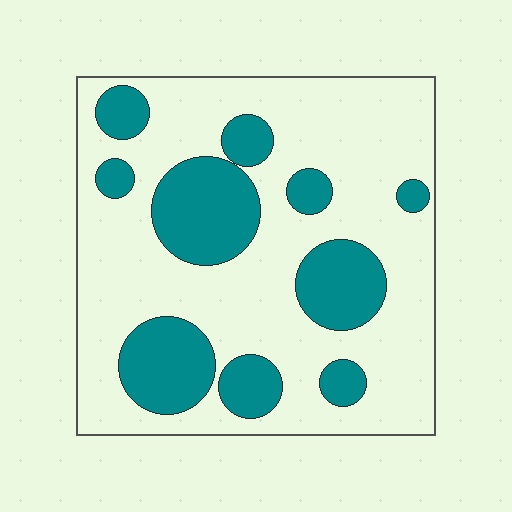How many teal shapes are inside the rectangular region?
10.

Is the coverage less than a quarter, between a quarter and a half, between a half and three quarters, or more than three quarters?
Between a quarter and a half.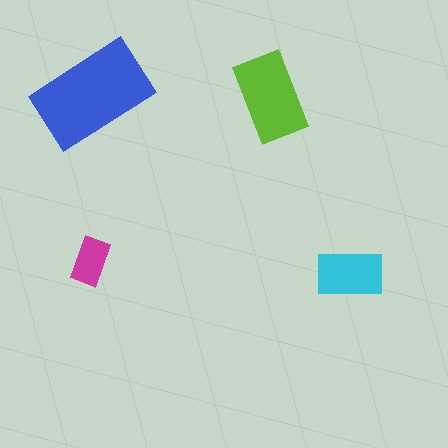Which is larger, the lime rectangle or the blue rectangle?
The blue one.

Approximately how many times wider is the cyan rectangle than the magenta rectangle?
About 1.5 times wider.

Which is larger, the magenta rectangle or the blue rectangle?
The blue one.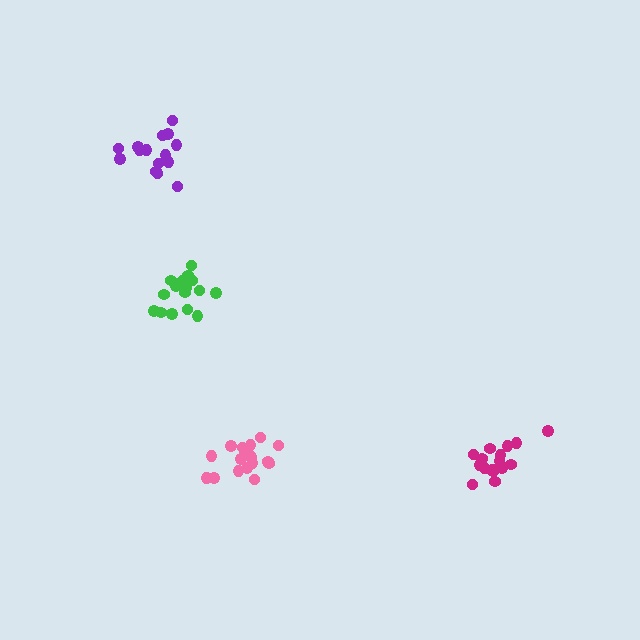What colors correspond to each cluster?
The clusters are colored: pink, purple, magenta, green.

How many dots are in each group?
Group 1: 17 dots, Group 2: 17 dots, Group 3: 16 dots, Group 4: 17 dots (67 total).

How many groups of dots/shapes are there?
There are 4 groups.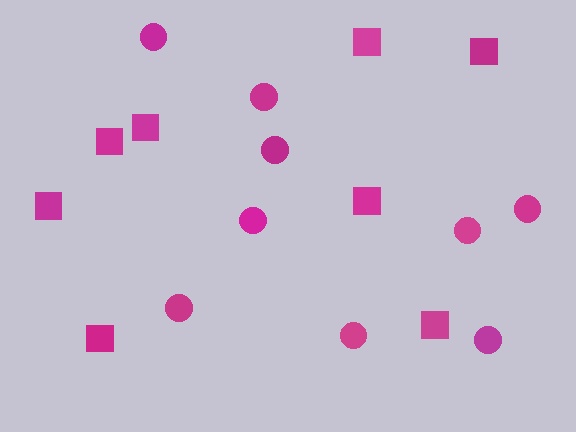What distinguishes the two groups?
There are 2 groups: one group of squares (8) and one group of circles (9).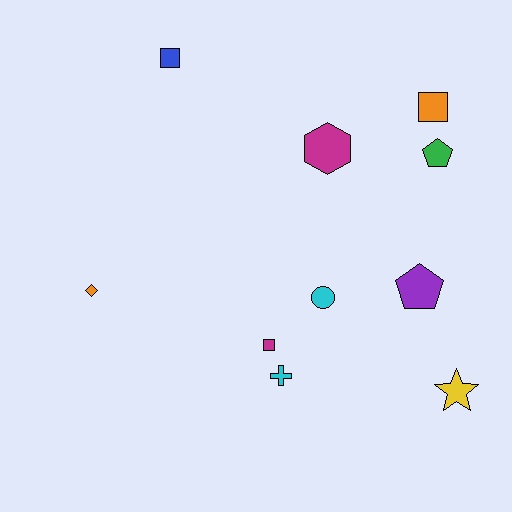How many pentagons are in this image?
There are 2 pentagons.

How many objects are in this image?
There are 10 objects.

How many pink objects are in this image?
There are no pink objects.